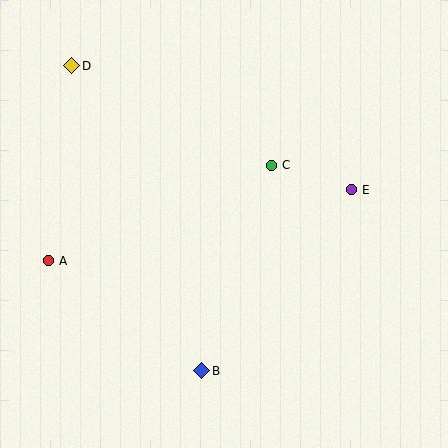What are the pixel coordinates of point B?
Point B is at (202, 371).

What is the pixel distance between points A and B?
The distance between A and B is 188 pixels.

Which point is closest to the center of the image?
Point C at (272, 165) is closest to the center.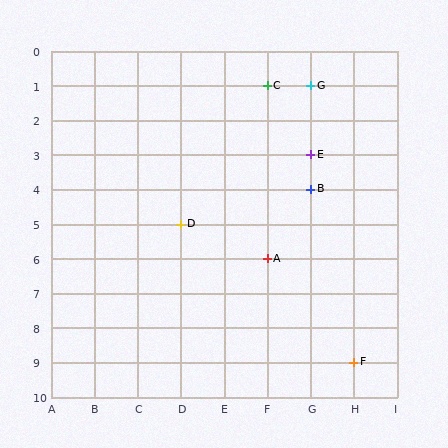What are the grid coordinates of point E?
Point E is at grid coordinates (G, 3).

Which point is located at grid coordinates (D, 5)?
Point D is at (D, 5).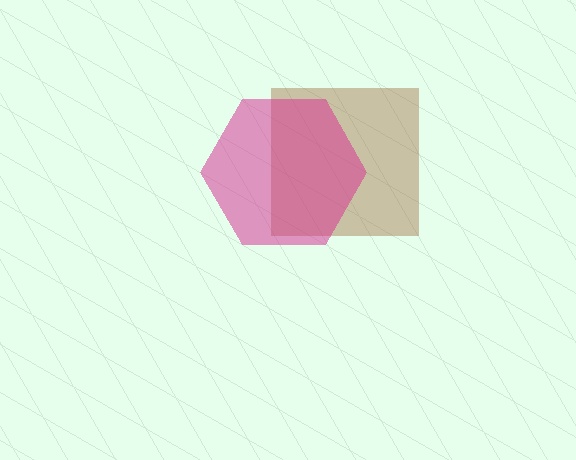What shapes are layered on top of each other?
The layered shapes are: a brown square, a magenta hexagon.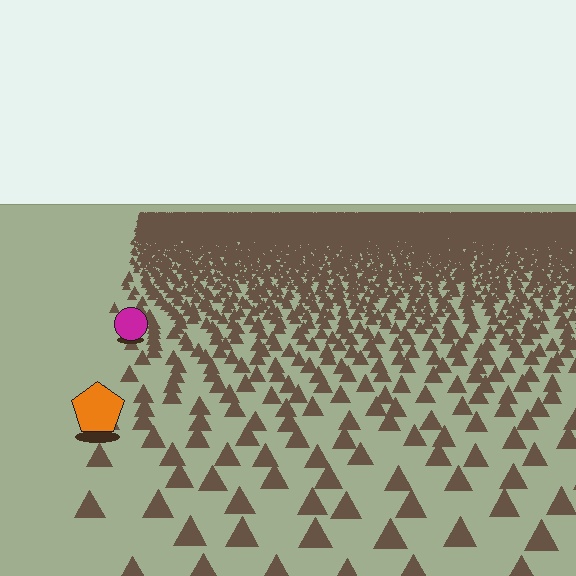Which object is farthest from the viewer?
The magenta circle is farthest from the viewer. It appears smaller and the ground texture around it is denser.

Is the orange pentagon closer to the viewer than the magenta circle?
Yes. The orange pentagon is closer — you can tell from the texture gradient: the ground texture is coarser near it.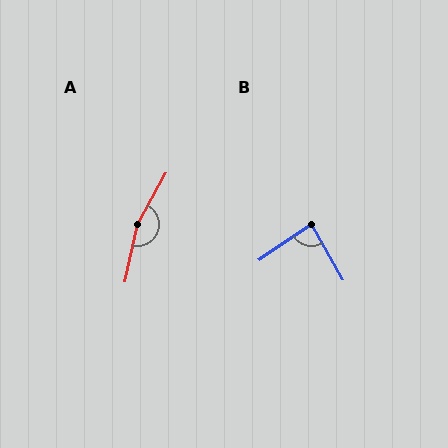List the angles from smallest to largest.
B (85°), A (163°).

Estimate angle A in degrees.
Approximately 163 degrees.